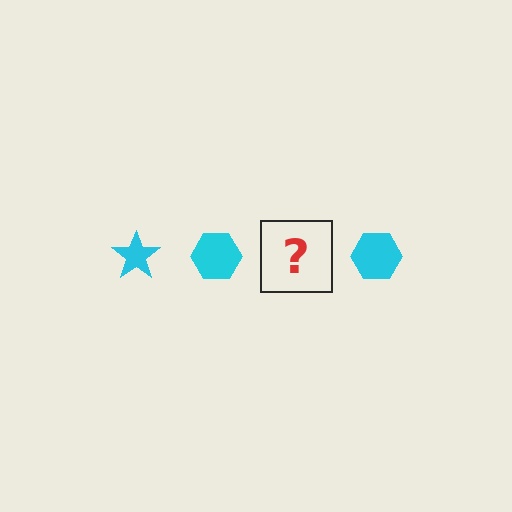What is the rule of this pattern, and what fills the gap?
The rule is that the pattern cycles through star, hexagon shapes in cyan. The gap should be filled with a cyan star.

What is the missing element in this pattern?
The missing element is a cyan star.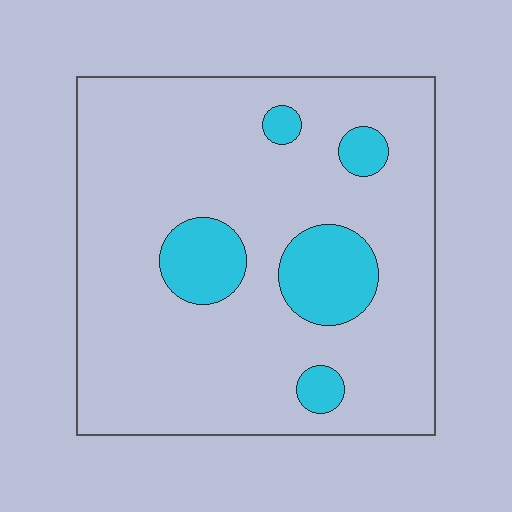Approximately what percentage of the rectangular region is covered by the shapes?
Approximately 15%.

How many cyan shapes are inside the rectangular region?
5.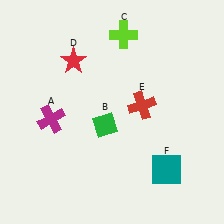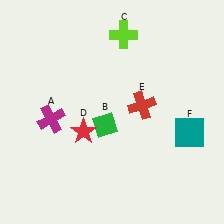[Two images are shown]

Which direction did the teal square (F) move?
The teal square (F) moved up.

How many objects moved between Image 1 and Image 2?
2 objects moved between the two images.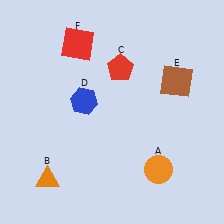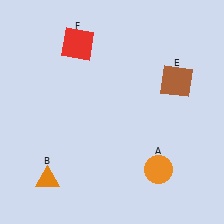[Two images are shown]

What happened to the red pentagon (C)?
The red pentagon (C) was removed in Image 2. It was in the top-right area of Image 1.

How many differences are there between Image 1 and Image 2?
There are 2 differences between the two images.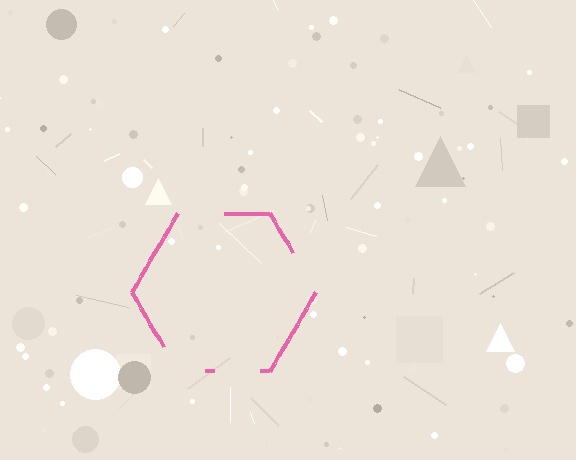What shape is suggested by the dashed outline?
The dashed outline suggests a hexagon.